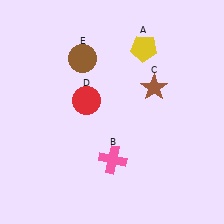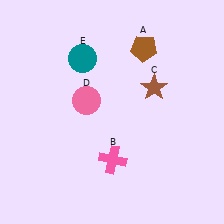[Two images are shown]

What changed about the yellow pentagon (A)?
In Image 1, A is yellow. In Image 2, it changed to brown.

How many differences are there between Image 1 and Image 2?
There are 3 differences between the two images.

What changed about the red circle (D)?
In Image 1, D is red. In Image 2, it changed to pink.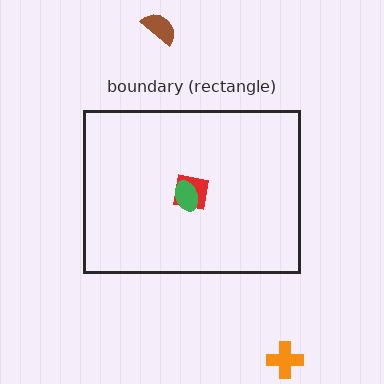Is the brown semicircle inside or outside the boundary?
Outside.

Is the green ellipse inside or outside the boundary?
Inside.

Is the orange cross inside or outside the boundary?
Outside.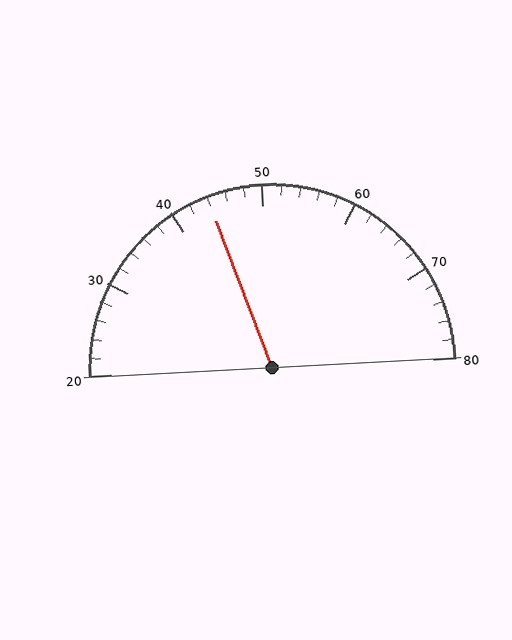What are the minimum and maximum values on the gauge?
The gauge ranges from 20 to 80.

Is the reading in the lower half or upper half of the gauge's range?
The reading is in the lower half of the range (20 to 80).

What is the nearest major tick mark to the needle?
The nearest major tick mark is 40.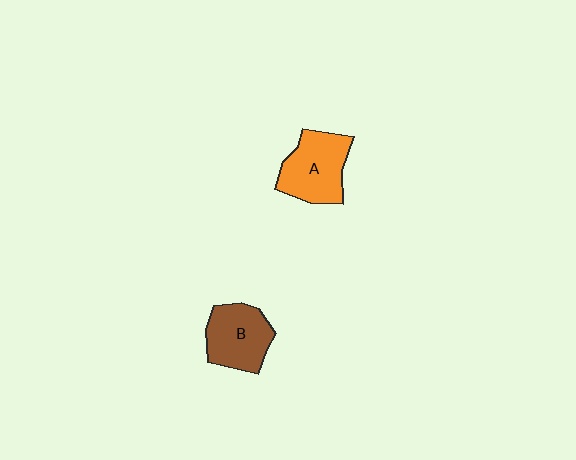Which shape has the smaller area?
Shape B (brown).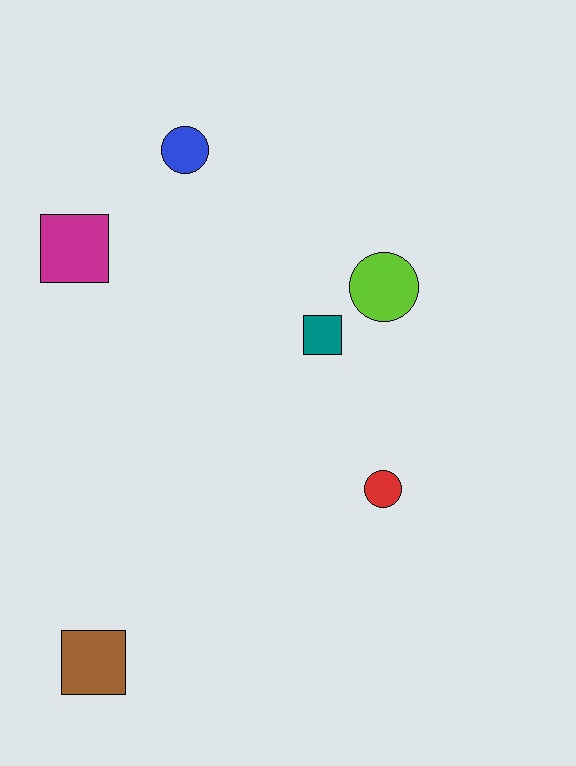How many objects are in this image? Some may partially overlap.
There are 6 objects.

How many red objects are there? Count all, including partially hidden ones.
There is 1 red object.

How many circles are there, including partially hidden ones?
There are 3 circles.